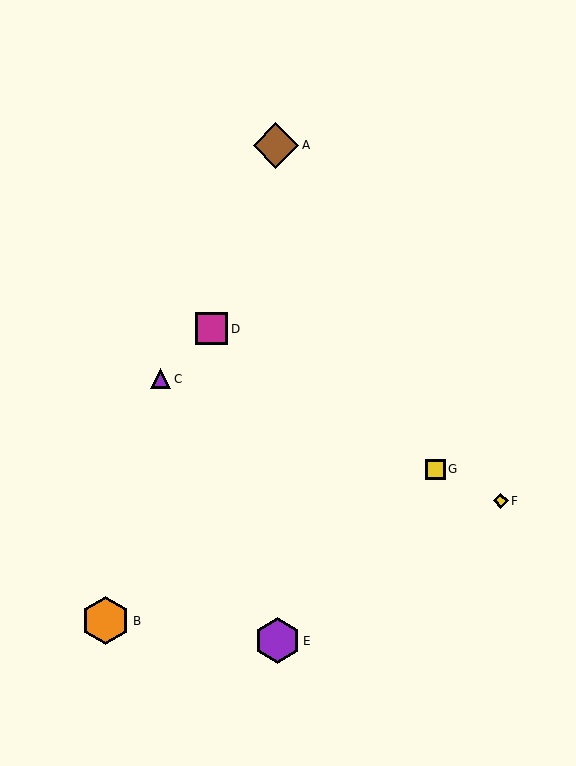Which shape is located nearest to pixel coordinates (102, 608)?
The orange hexagon (labeled B) at (106, 621) is nearest to that location.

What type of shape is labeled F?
Shape F is a yellow diamond.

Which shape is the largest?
The orange hexagon (labeled B) is the largest.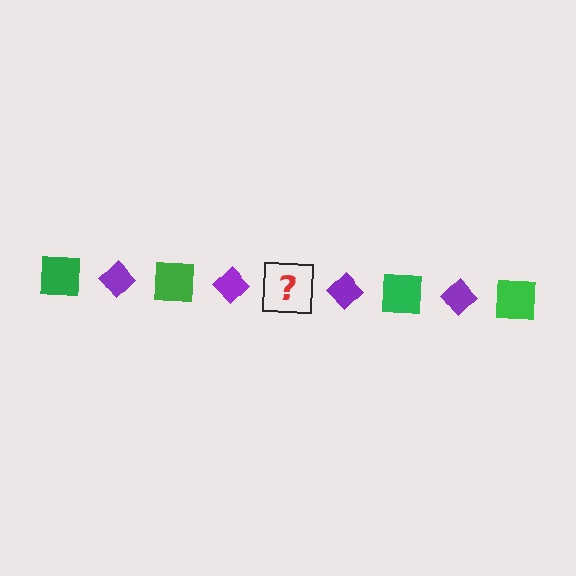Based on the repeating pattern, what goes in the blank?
The blank should be a green square.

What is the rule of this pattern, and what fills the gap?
The rule is that the pattern alternates between green square and purple diamond. The gap should be filled with a green square.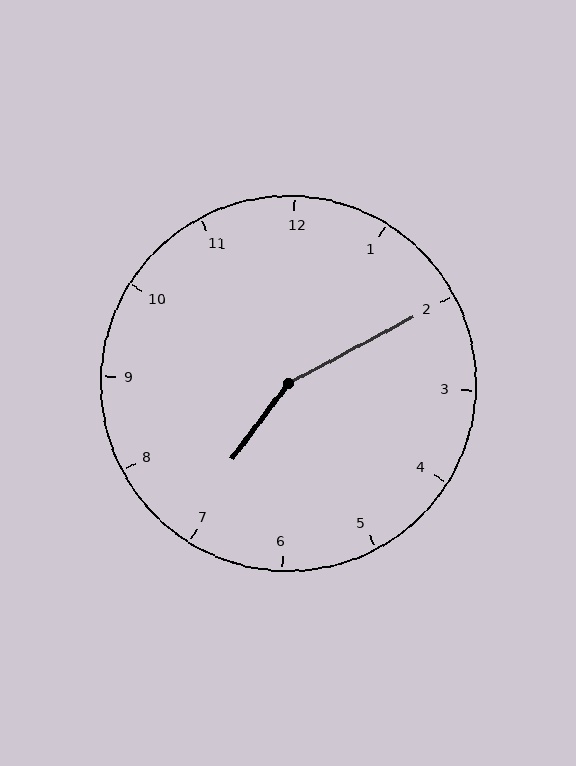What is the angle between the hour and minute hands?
Approximately 155 degrees.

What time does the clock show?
7:10.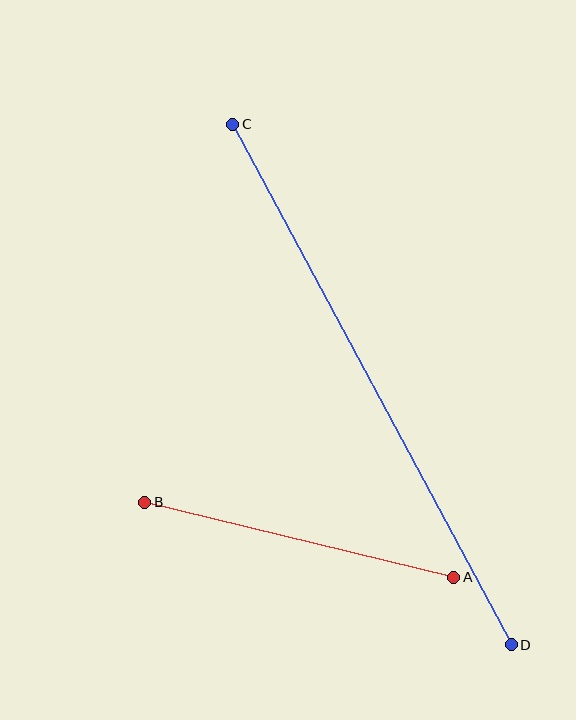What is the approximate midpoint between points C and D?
The midpoint is at approximately (372, 384) pixels.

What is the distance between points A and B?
The distance is approximately 318 pixels.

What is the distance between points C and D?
The distance is approximately 591 pixels.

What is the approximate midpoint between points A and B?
The midpoint is at approximately (299, 540) pixels.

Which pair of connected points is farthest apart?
Points C and D are farthest apart.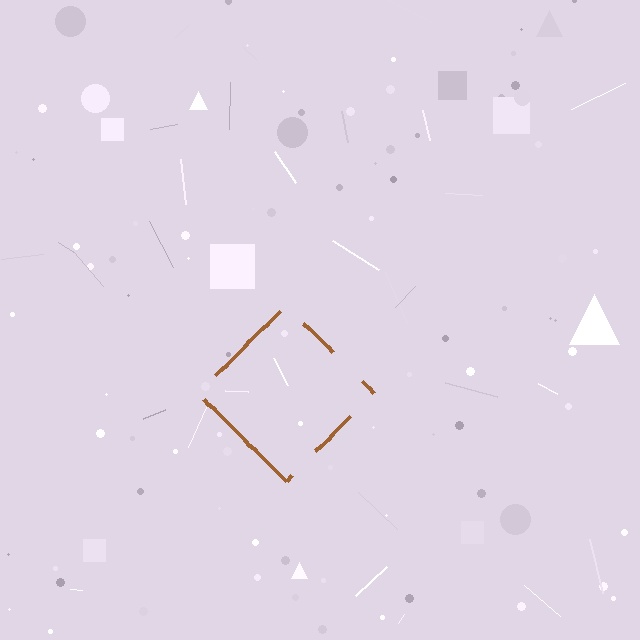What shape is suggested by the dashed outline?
The dashed outline suggests a diamond.